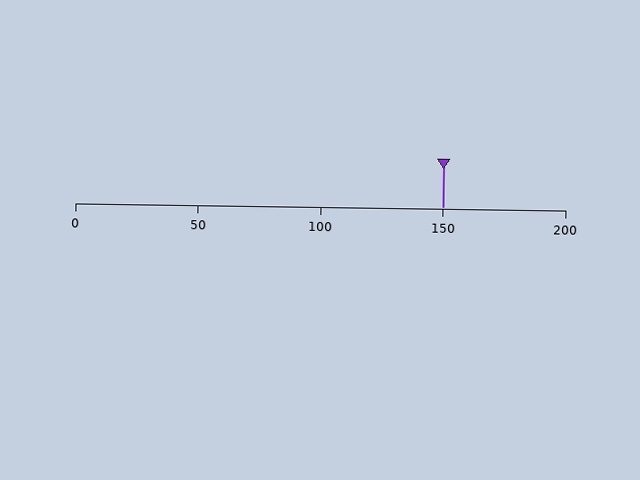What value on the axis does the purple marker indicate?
The marker indicates approximately 150.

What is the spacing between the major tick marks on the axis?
The major ticks are spaced 50 apart.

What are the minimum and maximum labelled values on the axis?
The axis runs from 0 to 200.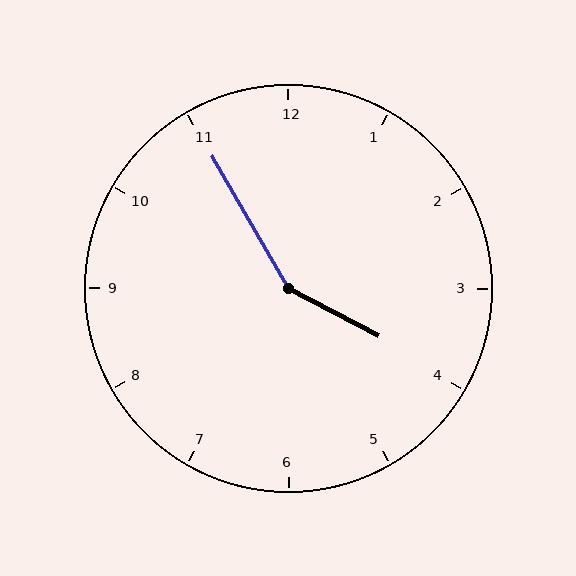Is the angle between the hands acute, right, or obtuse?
It is obtuse.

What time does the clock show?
3:55.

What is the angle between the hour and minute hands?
Approximately 148 degrees.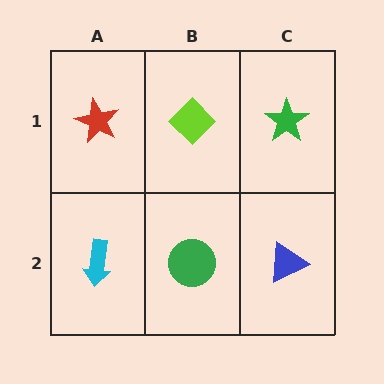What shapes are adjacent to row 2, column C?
A green star (row 1, column C), a green circle (row 2, column B).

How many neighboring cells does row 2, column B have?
3.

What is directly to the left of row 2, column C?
A green circle.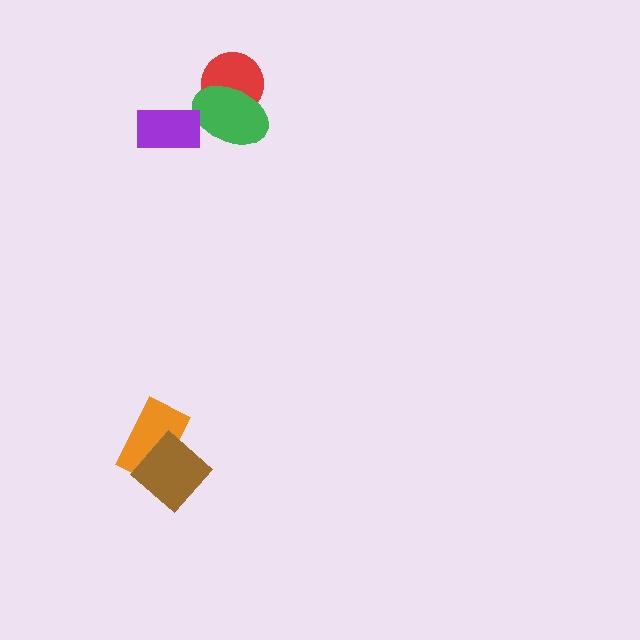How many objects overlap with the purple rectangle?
1 object overlaps with the purple rectangle.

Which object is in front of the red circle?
The green ellipse is in front of the red circle.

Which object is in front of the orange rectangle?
The brown diamond is in front of the orange rectangle.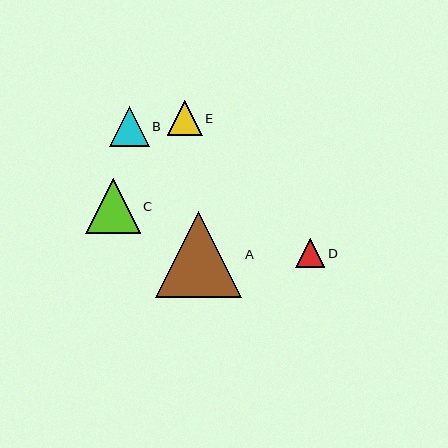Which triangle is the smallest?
Triangle D is the smallest with a size of approximately 29 pixels.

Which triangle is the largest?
Triangle A is the largest with a size of approximately 86 pixels.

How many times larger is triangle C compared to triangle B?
Triangle C is approximately 1.4 times the size of triangle B.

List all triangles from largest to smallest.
From largest to smallest: A, C, B, E, D.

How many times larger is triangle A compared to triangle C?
Triangle A is approximately 1.6 times the size of triangle C.